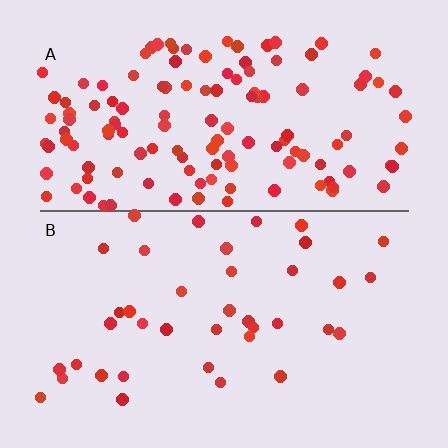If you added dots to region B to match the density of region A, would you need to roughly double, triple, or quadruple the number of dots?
Approximately triple.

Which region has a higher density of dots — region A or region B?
A (the top).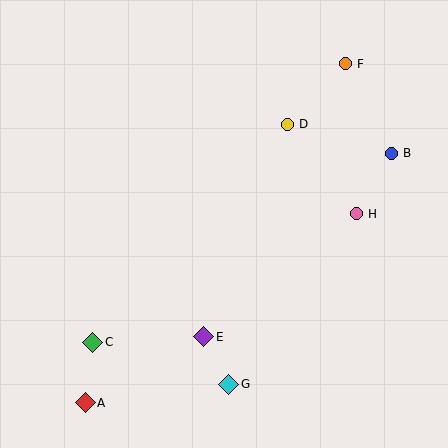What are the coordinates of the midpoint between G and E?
The midpoint between G and E is at (216, 361).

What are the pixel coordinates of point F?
Point F is at (345, 64).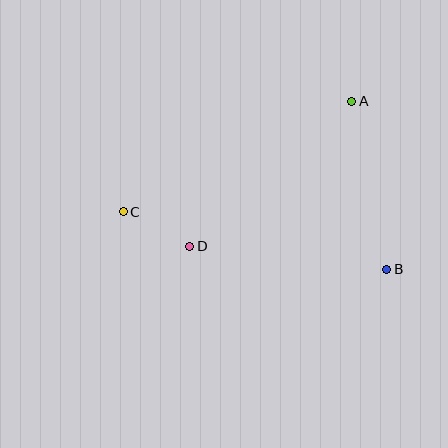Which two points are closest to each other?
Points C and D are closest to each other.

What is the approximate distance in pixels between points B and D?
The distance between B and D is approximately 199 pixels.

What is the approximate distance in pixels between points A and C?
The distance between A and C is approximately 254 pixels.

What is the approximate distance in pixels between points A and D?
The distance between A and D is approximately 218 pixels.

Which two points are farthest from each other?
Points B and C are farthest from each other.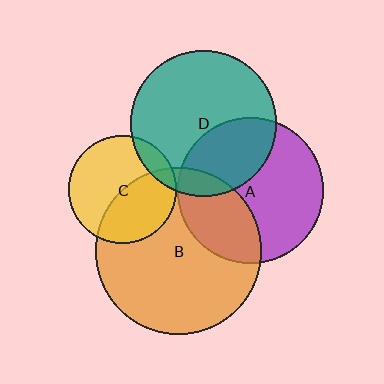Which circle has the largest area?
Circle B (orange).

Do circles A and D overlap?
Yes.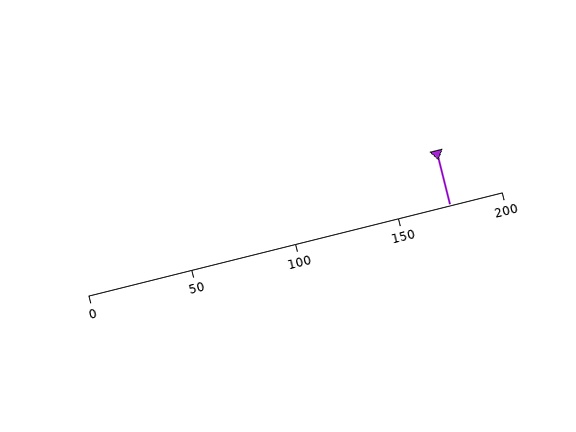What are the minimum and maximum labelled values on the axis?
The axis runs from 0 to 200.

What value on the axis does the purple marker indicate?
The marker indicates approximately 175.